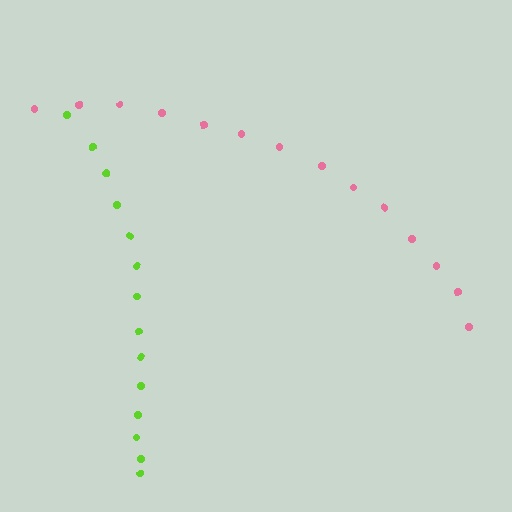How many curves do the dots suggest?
There are 2 distinct paths.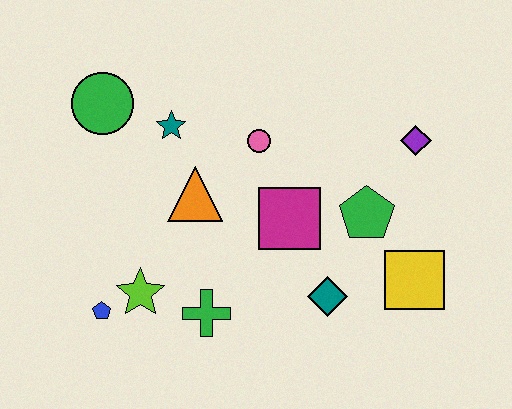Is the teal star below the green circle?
Yes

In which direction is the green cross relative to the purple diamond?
The green cross is to the left of the purple diamond.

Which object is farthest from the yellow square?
The green circle is farthest from the yellow square.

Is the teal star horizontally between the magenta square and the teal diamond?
No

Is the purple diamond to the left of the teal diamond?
No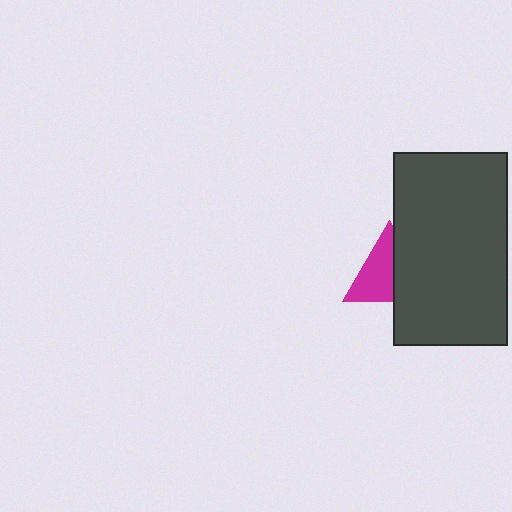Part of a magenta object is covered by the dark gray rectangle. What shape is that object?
It is a triangle.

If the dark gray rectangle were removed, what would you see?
You would see the complete magenta triangle.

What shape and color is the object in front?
The object in front is a dark gray rectangle.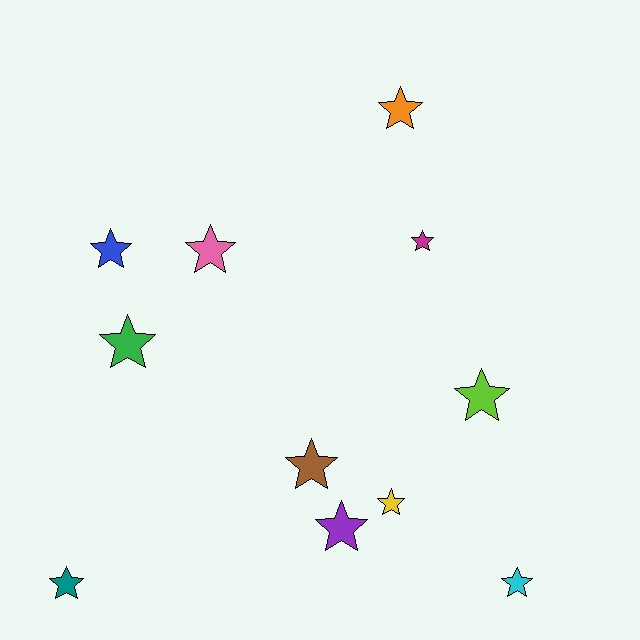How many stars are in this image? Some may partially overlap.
There are 11 stars.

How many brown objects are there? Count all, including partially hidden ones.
There is 1 brown object.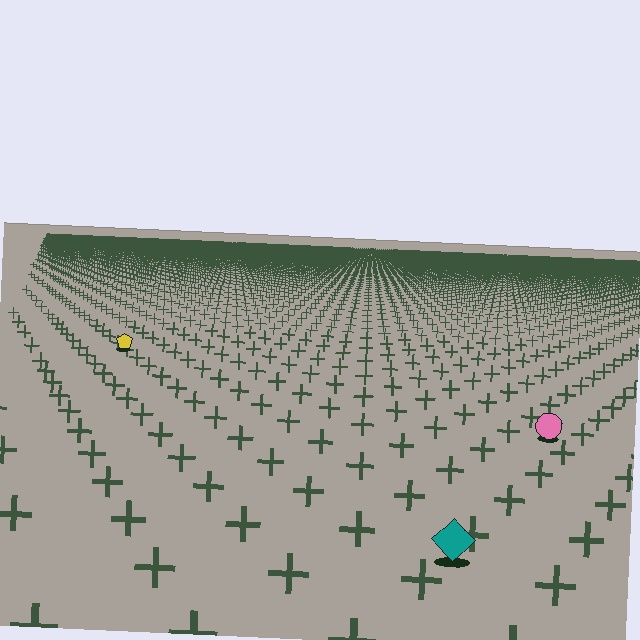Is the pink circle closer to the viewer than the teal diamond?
No. The teal diamond is closer — you can tell from the texture gradient: the ground texture is coarser near it.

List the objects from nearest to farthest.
From nearest to farthest: the teal diamond, the pink circle, the yellow pentagon.